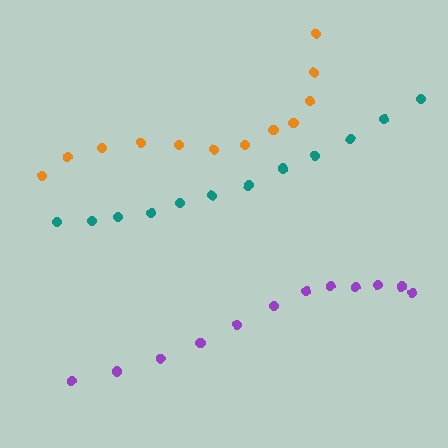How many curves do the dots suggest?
There are 3 distinct paths.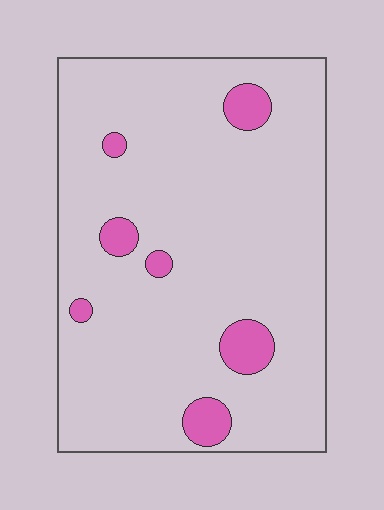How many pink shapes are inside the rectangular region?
7.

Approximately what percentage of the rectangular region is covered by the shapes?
Approximately 10%.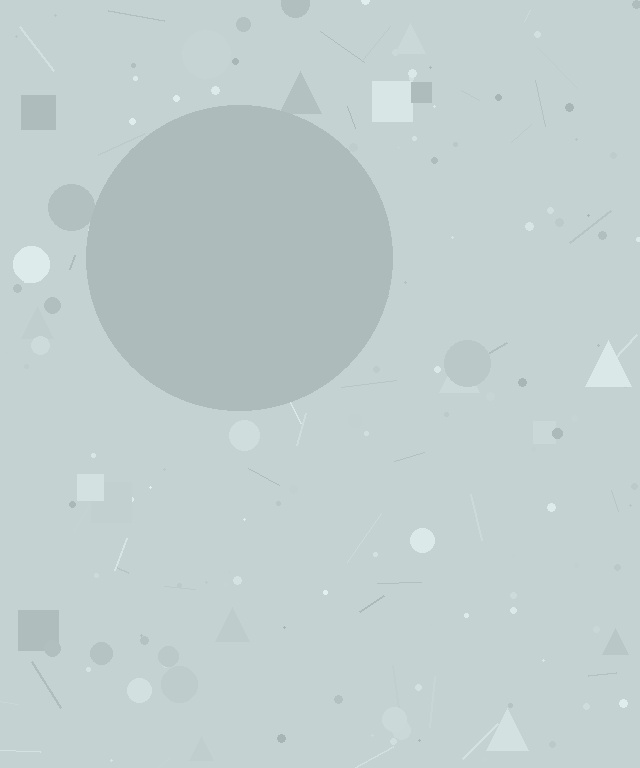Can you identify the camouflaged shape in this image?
The camouflaged shape is a circle.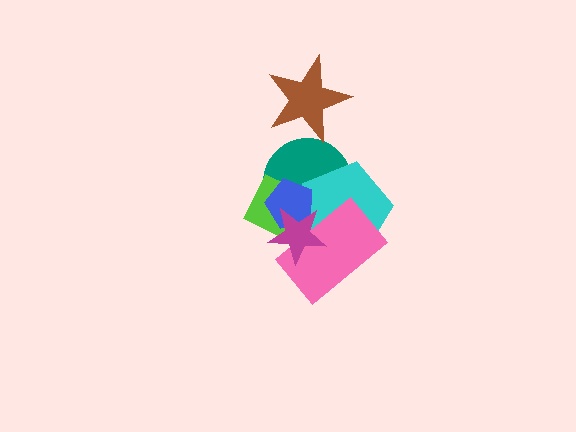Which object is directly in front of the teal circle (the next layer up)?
The cyan pentagon is directly in front of the teal circle.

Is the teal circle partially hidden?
Yes, it is partially covered by another shape.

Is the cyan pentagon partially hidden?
Yes, it is partially covered by another shape.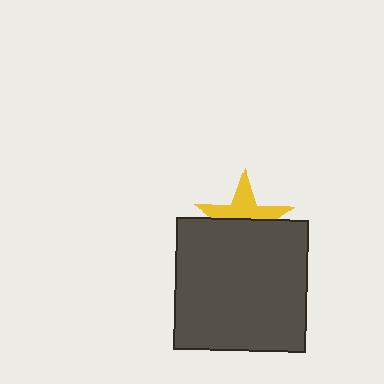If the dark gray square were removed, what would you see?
You would see the complete yellow star.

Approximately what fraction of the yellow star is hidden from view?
Roughly 51% of the yellow star is hidden behind the dark gray square.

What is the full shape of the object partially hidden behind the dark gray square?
The partially hidden object is a yellow star.